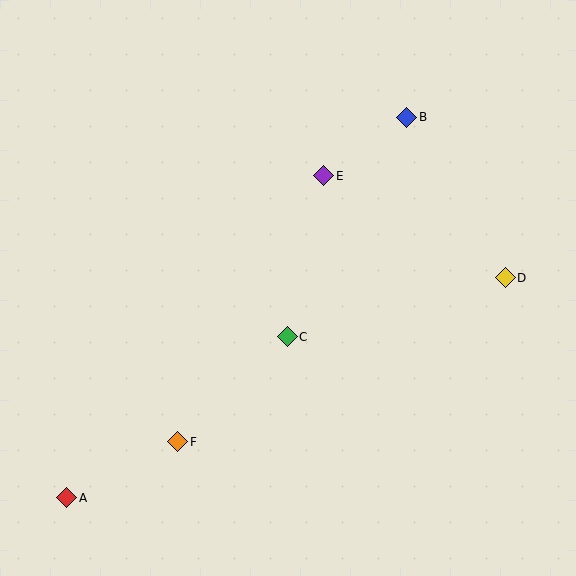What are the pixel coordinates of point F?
Point F is at (178, 442).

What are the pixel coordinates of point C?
Point C is at (287, 337).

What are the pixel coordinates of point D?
Point D is at (505, 278).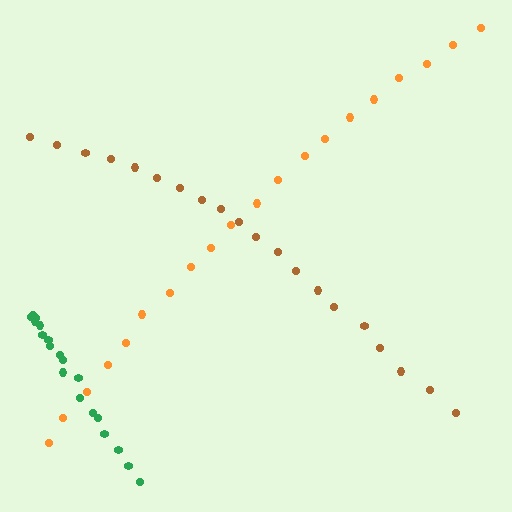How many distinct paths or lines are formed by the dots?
There are 3 distinct paths.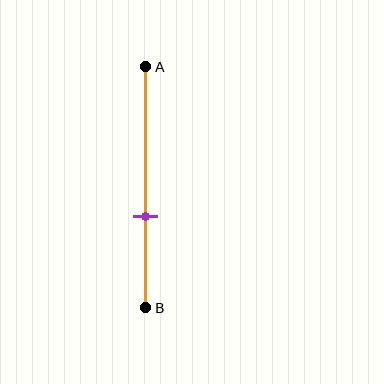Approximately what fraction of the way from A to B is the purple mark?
The purple mark is approximately 60% of the way from A to B.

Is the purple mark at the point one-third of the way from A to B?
No, the mark is at about 60% from A, not at the 33% one-third point.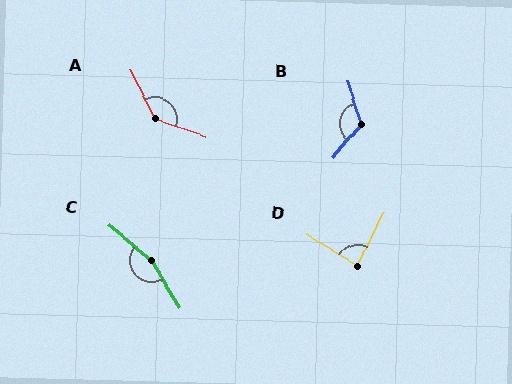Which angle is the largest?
C, at approximately 161 degrees.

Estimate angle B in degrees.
Approximately 123 degrees.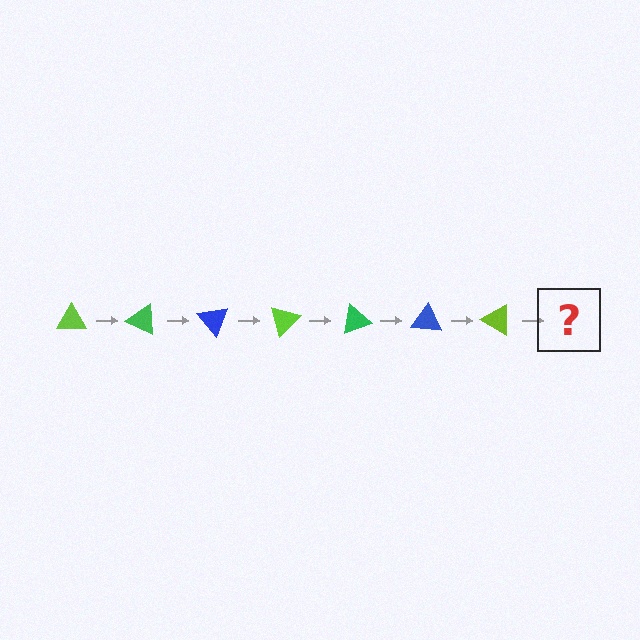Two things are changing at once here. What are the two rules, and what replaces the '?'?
The two rules are that it rotates 25 degrees each step and the color cycles through lime, green, and blue. The '?' should be a green triangle, rotated 175 degrees from the start.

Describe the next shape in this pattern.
It should be a green triangle, rotated 175 degrees from the start.